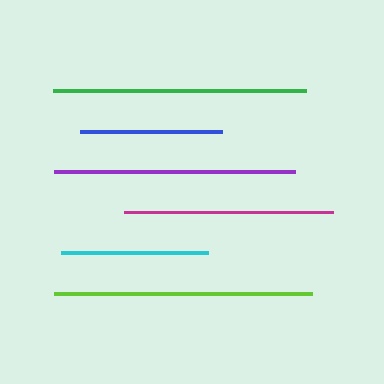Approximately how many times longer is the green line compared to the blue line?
The green line is approximately 1.8 times the length of the blue line.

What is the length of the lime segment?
The lime segment is approximately 258 pixels long.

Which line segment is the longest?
The lime line is the longest at approximately 258 pixels.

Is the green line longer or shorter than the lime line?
The lime line is longer than the green line.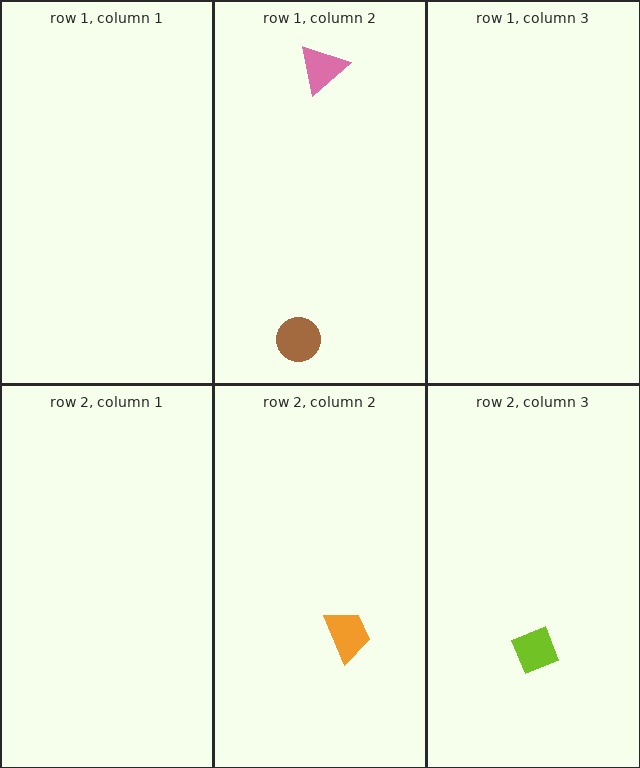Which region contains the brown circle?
The row 1, column 2 region.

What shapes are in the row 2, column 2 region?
The orange trapezoid.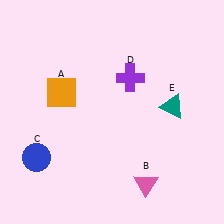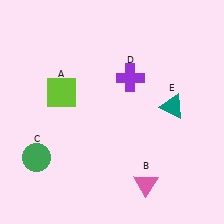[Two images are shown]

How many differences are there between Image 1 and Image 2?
There are 2 differences between the two images.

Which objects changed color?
A changed from orange to lime. C changed from blue to green.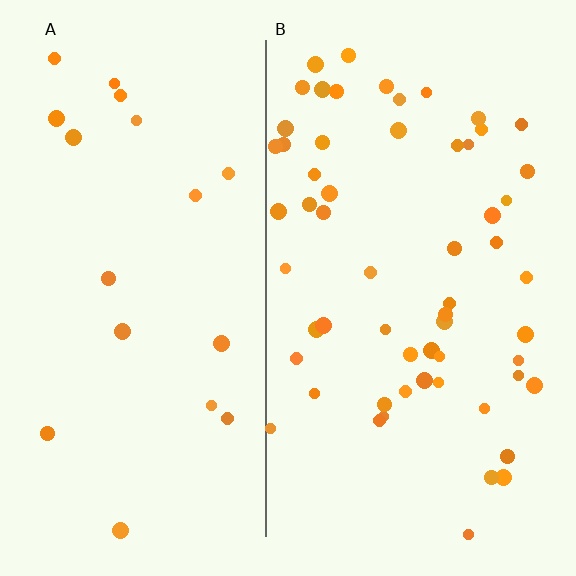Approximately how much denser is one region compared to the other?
Approximately 3.2× — region B over region A.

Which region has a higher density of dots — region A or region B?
B (the right).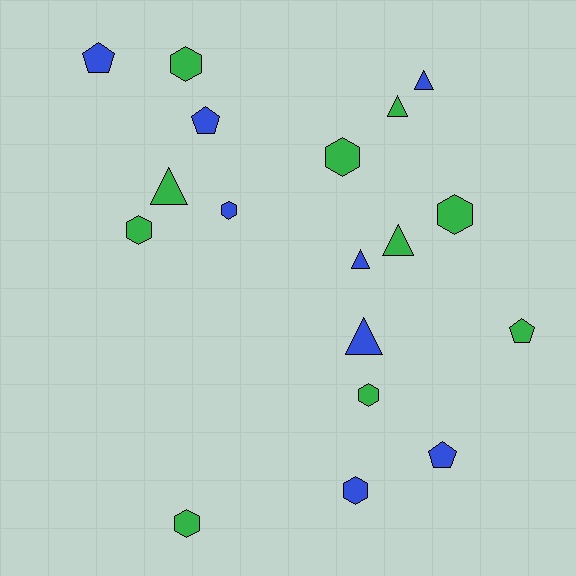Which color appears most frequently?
Green, with 10 objects.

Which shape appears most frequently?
Hexagon, with 8 objects.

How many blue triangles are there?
There are 3 blue triangles.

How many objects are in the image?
There are 18 objects.